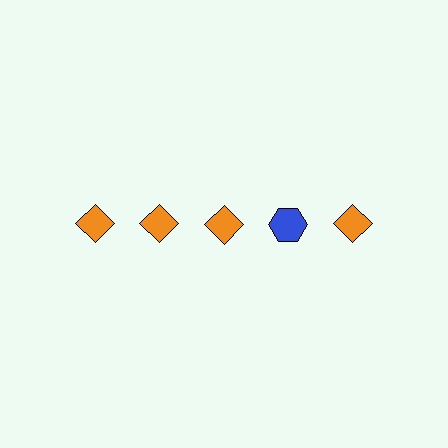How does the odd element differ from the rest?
It differs in both color (blue instead of orange) and shape (hexagon instead of diamond).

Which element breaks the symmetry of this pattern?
The blue hexagon in the top row, second from right column breaks the symmetry. All other shapes are orange diamonds.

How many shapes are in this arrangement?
There are 5 shapes arranged in a grid pattern.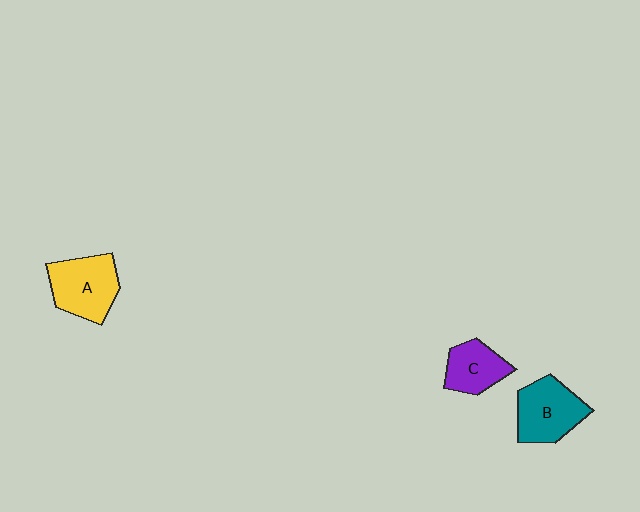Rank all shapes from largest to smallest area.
From largest to smallest: A (yellow), B (teal), C (purple).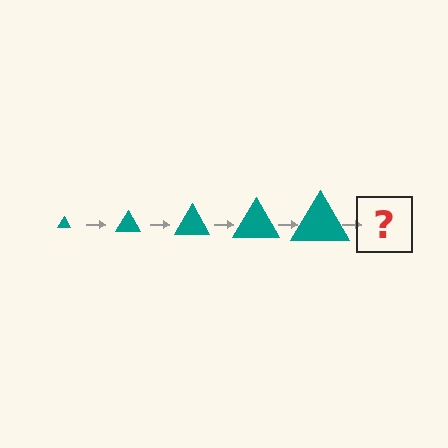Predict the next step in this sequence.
The next step is a teal triangle, larger than the previous one.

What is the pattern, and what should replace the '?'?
The pattern is that the triangle gets progressively larger each step. The '?' should be a teal triangle, larger than the previous one.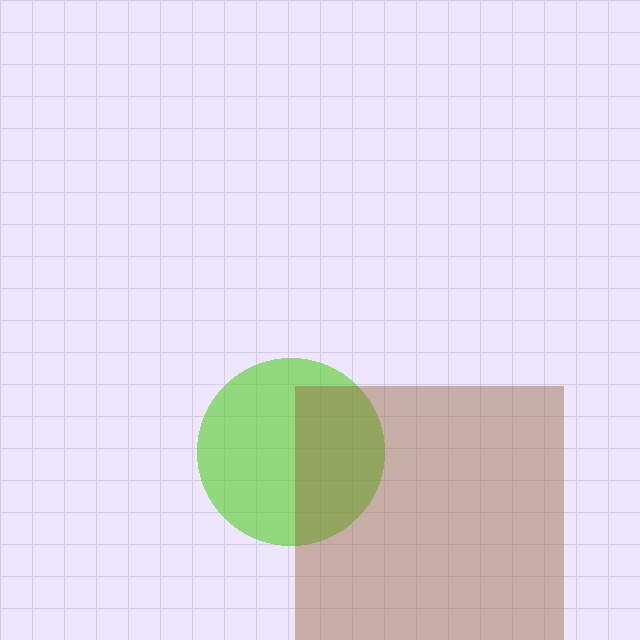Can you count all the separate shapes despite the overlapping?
Yes, there are 2 separate shapes.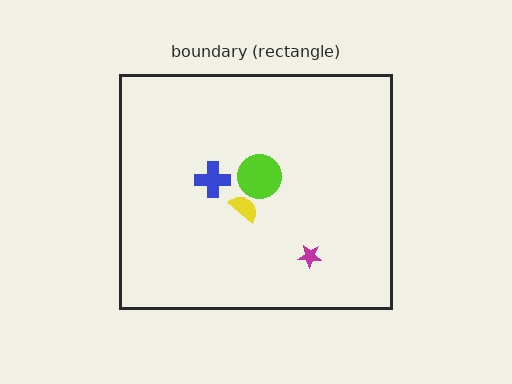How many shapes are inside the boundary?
4 inside, 0 outside.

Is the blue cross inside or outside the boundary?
Inside.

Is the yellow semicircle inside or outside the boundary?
Inside.